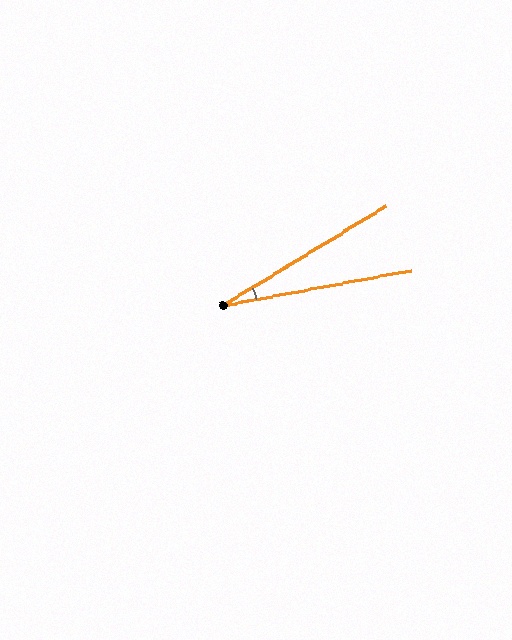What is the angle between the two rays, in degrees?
Approximately 21 degrees.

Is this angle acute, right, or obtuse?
It is acute.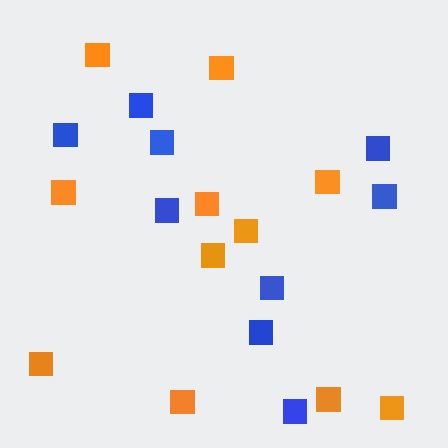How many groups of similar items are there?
There are 2 groups: one group of blue squares (9) and one group of orange squares (11).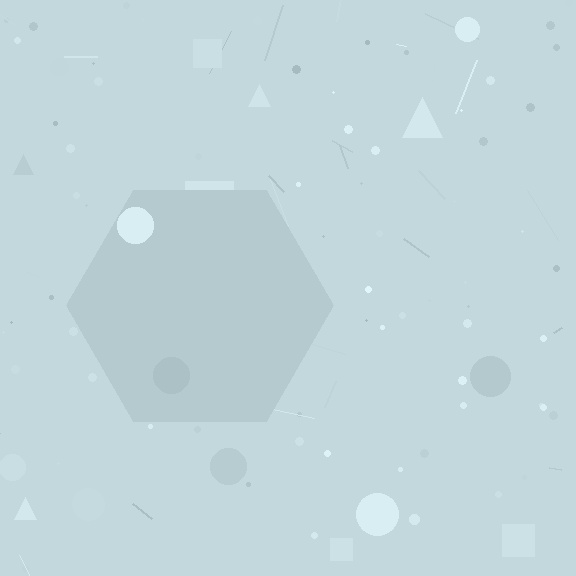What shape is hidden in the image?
A hexagon is hidden in the image.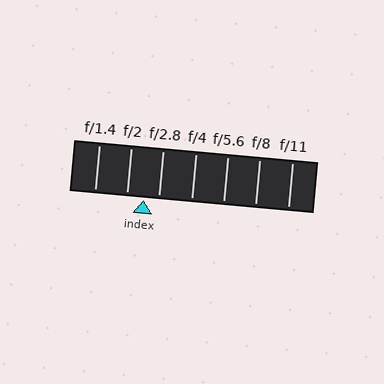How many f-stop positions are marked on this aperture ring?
There are 7 f-stop positions marked.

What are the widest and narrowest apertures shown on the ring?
The widest aperture shown is f/1.4 and the narrowest is f/11.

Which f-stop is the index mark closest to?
The index mark is closest to f/2.8.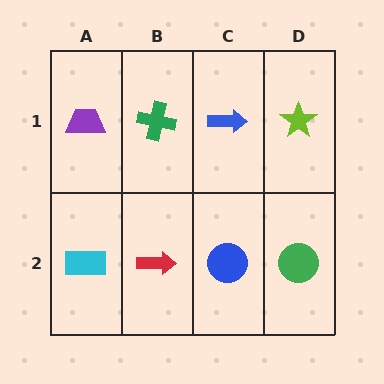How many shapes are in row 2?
4 shapes.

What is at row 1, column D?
A lime star.